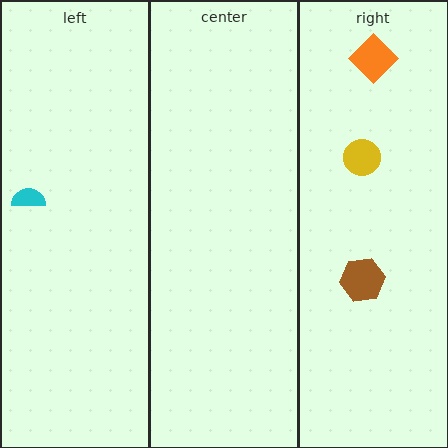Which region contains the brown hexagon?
The right region.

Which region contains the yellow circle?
The right region.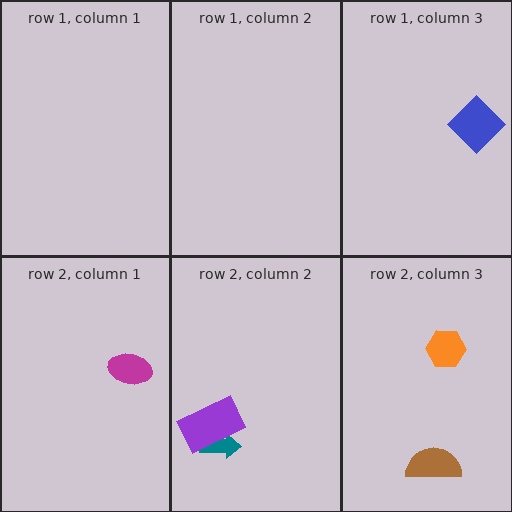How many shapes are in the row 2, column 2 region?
2.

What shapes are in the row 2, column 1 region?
The magenta ellipse.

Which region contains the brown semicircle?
The row 2, column 3 region.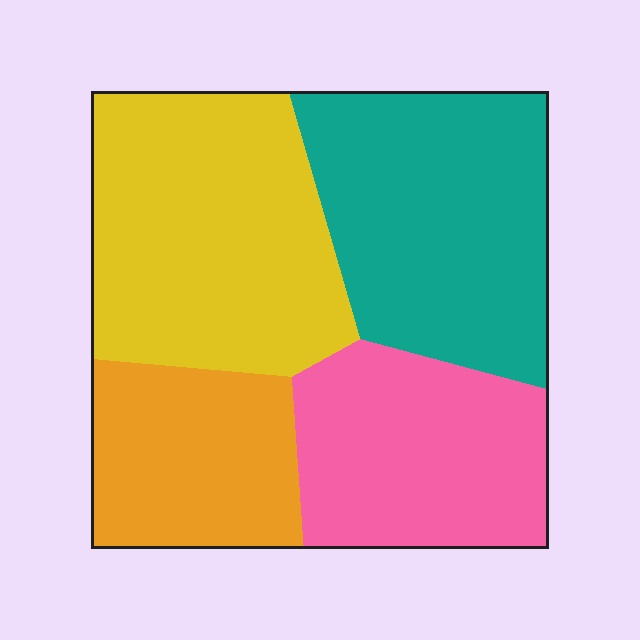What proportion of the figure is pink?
Pink takes up about one fifth (1/5) of the figure.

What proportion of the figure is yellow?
Yellow covers about 30% of the figure.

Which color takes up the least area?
Orange, at roughly 20%.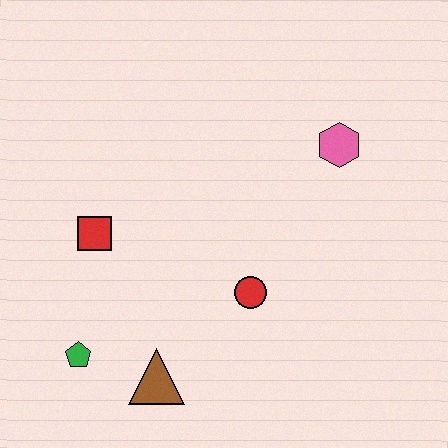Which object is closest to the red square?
The green pentagon is closest to the red square.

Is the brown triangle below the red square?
Yes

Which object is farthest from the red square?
The pink hexagon is farthest from the red square.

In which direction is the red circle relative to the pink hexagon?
The red circle is below the pink hexagon.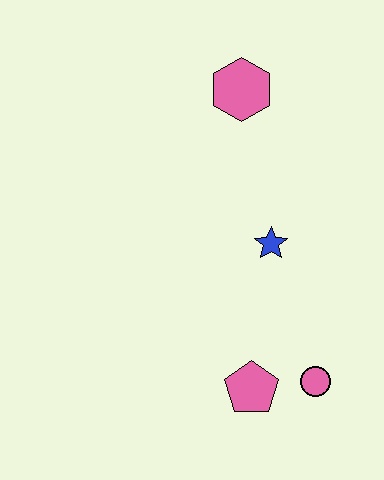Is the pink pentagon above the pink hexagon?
No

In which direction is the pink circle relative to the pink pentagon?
The pink circle is to the right of the pink pentagon.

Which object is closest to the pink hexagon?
The blue star is closest to the pink hexagon.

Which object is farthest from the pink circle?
The pink hexagon is farthest from the pink circle.